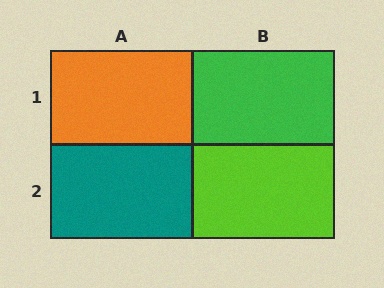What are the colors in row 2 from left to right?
Teal, lime.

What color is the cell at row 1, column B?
Green.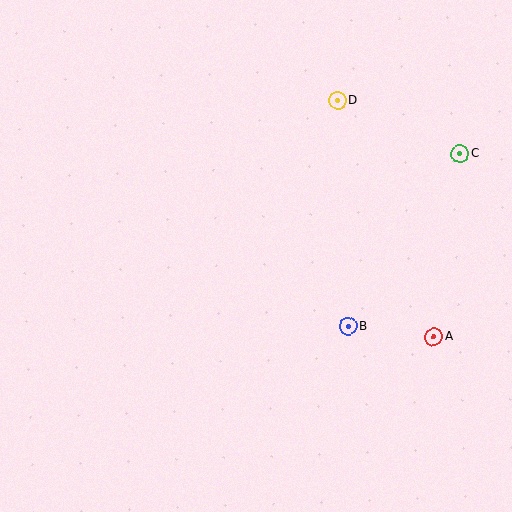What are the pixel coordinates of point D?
Point D is at (338, 100).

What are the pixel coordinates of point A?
Point A is at (434, 337).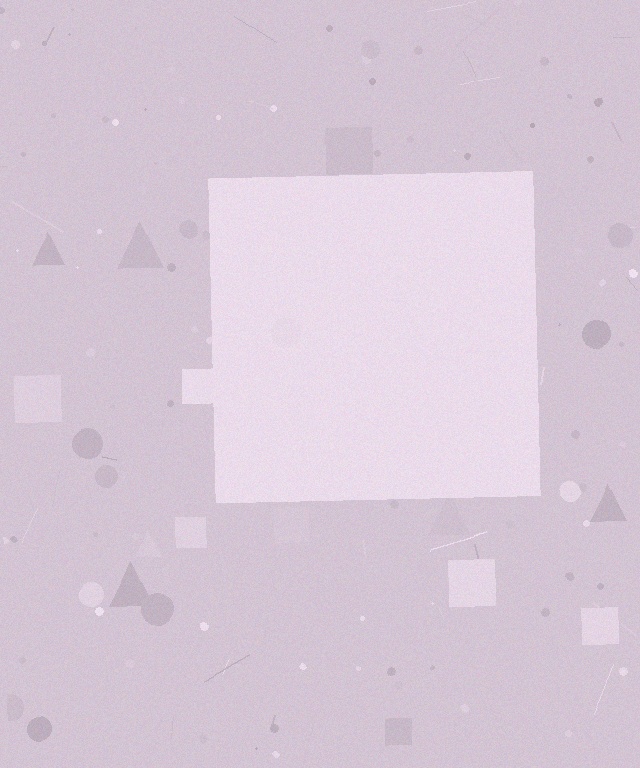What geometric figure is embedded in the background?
A square is embedded in the background.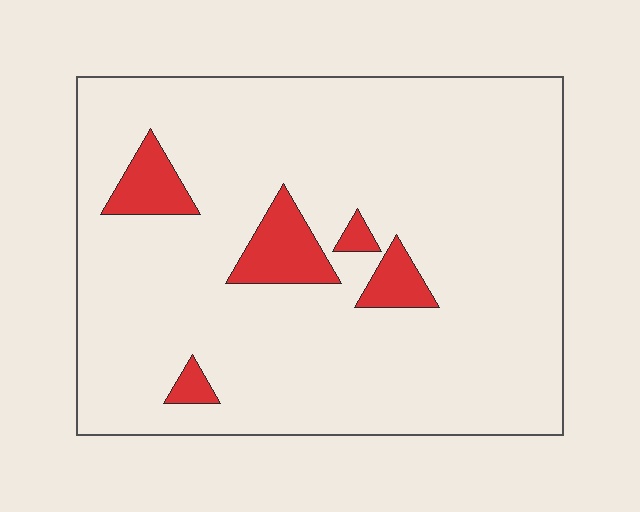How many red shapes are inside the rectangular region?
5.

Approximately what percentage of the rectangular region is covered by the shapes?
Approximately 10%.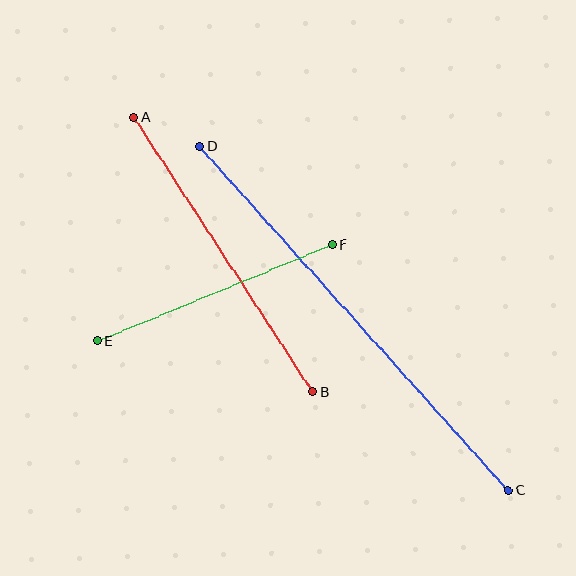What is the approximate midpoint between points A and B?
The midpoint is at approximately (223, 255) pixels.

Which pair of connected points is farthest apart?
Points C and D are farthest apart.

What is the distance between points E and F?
The distance is approximately 254 pixels.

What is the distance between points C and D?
The distance is approximately 462 pixels.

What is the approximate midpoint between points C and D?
The midpoint is at approximately (354, 319) pixels.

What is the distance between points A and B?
The distance is approximately 327 pixels.